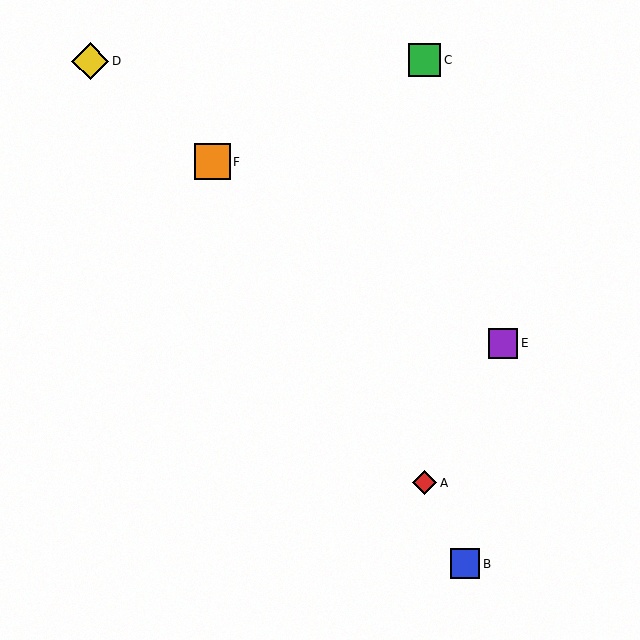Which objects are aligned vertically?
Objects A, C are aligned vertically.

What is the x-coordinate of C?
Object C is at x≈425.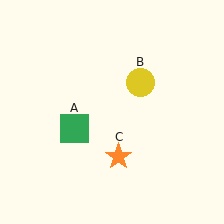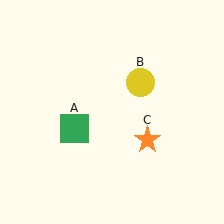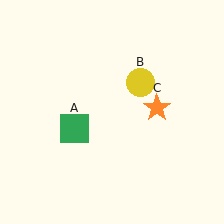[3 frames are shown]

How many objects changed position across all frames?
1 object changed position: orange star (object C).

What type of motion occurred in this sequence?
The orange star (object C) rotated counterclockwise around the center of the scene.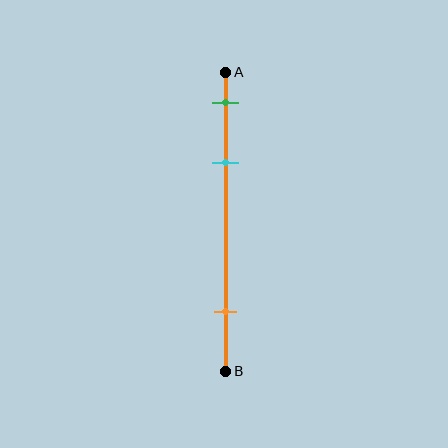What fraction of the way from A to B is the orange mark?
The orange mark is approximately 80% (0.8) of the way from A to B.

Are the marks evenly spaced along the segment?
No, the marks are not evenly spaced.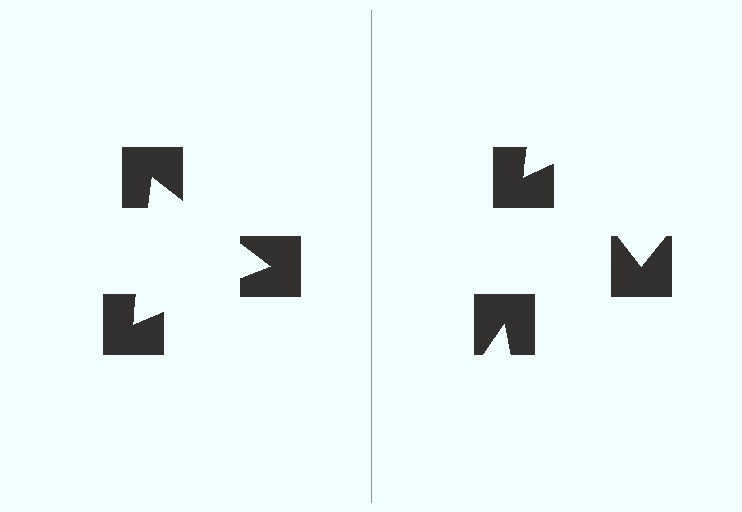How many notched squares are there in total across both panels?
6 — 3 on each side.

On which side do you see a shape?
An illusory triangle appears on the left side. On the right side the wedge cuts are rotated, so no coherent shape forms.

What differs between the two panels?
The notched squares are positioned identically on both sides; only the wedge orientations differ. On the left they align to a triangle; on the right they are misaligned.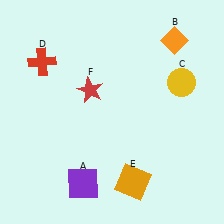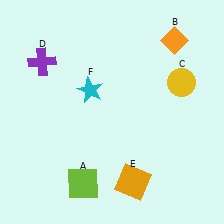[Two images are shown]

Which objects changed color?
A changed from purple to lime. D changed from red to purple. F changed from red to cyan.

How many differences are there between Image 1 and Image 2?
There are 3 differences between the two images.